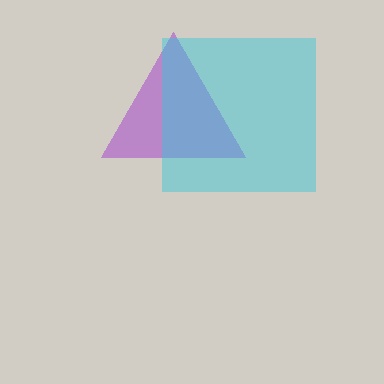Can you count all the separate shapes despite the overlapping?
Yes, there are 2 separate shapes.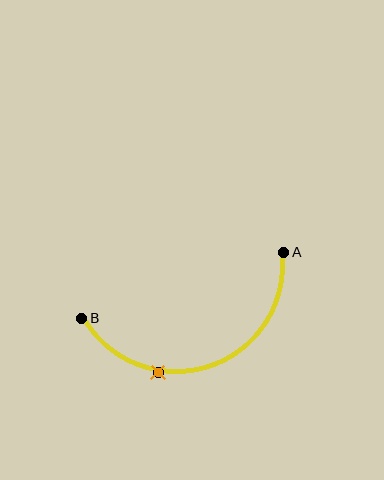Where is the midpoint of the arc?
The arc midpoint is the point on the curve farthest from the straight line joining A and B. It sits below that line.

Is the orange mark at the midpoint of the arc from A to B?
No. The orange mark lies on the arc but is closer to endpoint B. The arc midpoint would be at the point on the curve equidistant along the arc from both A and B.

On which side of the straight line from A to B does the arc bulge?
The arc bulges below the straight line connecting A and B.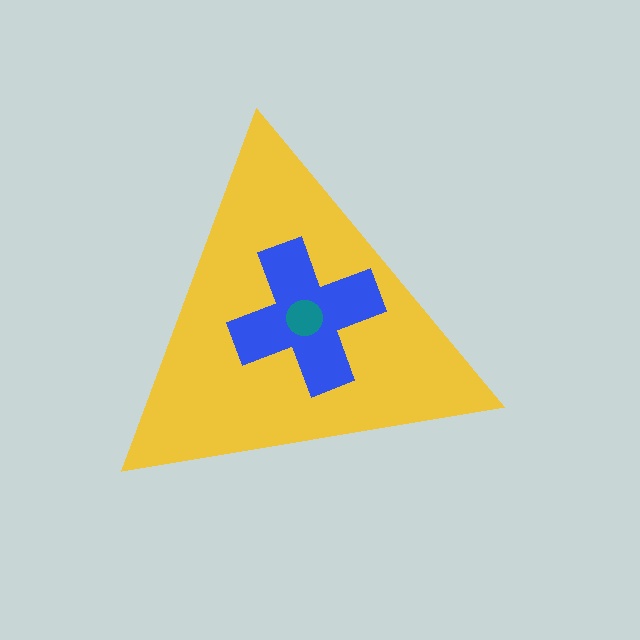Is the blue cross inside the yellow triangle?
Yes.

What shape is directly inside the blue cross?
The teal circle.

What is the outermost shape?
The yellow triangle.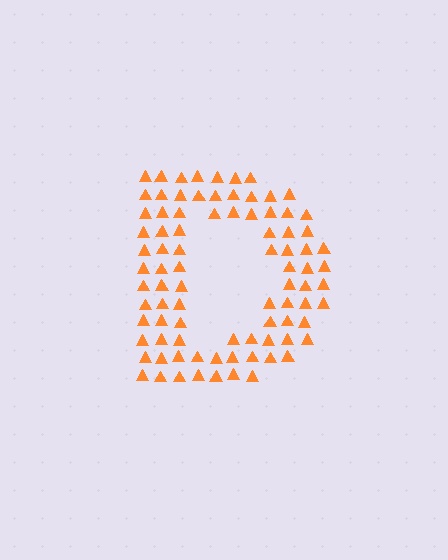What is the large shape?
The large shape is the letter D.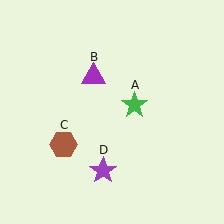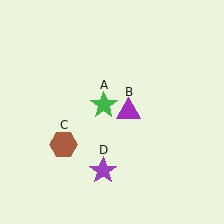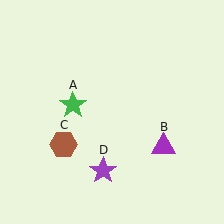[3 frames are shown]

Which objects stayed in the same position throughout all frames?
Brown hexagon (object C) and purple star (object D) remained stationary.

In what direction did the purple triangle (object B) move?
The purple triangle (object B) moved down and to the right.